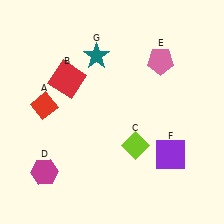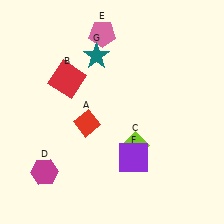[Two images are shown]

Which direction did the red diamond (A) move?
The red diamond (A) moved right.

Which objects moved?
The objects that moved are: the red diamond (A), the pink pentagon (E), the purple square (F).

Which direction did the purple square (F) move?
The purple square (F) moved left.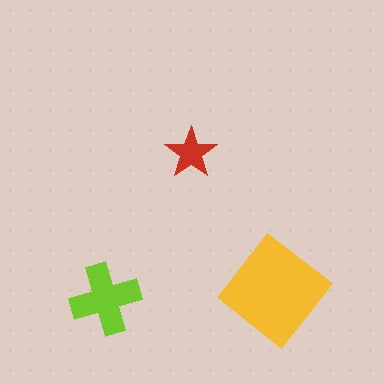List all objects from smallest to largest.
The red star, the lime cross, the yellow diamond.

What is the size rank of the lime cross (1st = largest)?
2nd.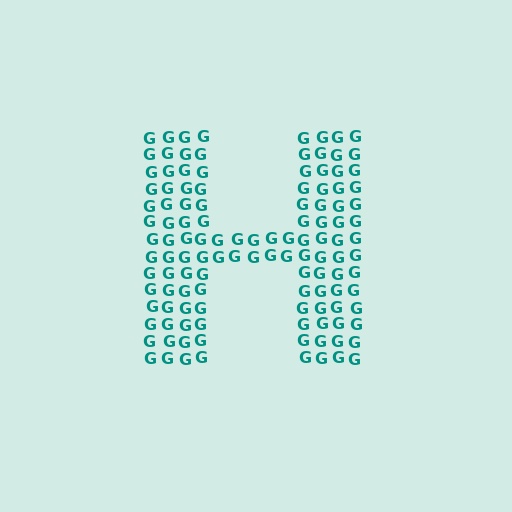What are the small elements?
The small elements are letter G's.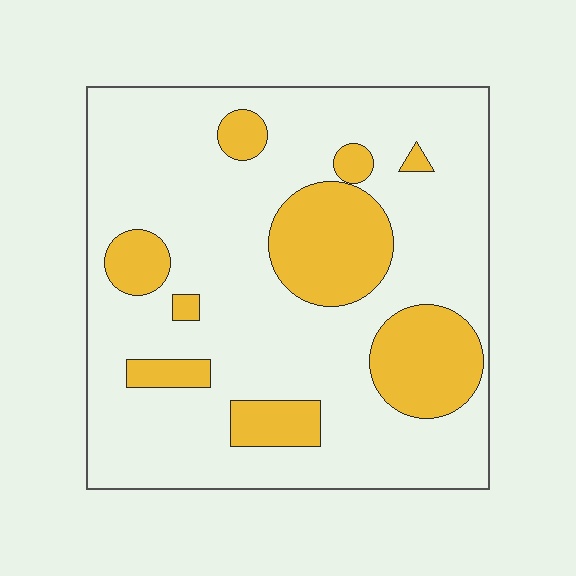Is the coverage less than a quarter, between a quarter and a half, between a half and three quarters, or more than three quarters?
Less than a quarter.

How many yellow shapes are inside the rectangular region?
9.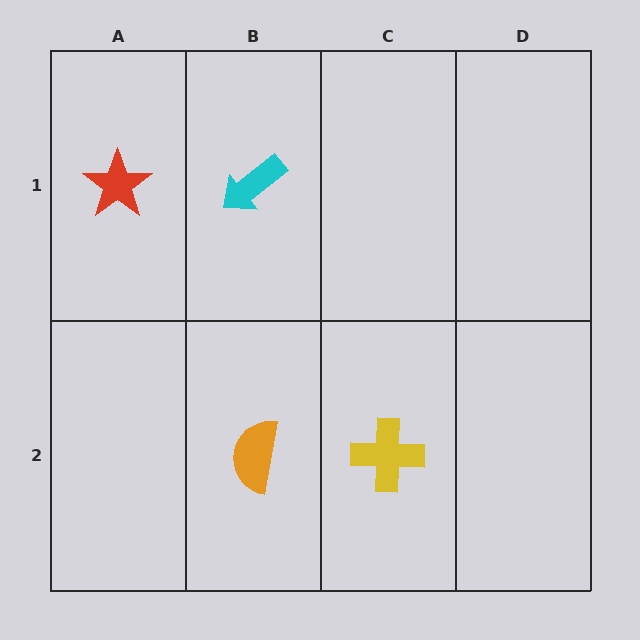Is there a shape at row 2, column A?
No, that cell is empty.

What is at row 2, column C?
A yellow cross.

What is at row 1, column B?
A cyan arrow.